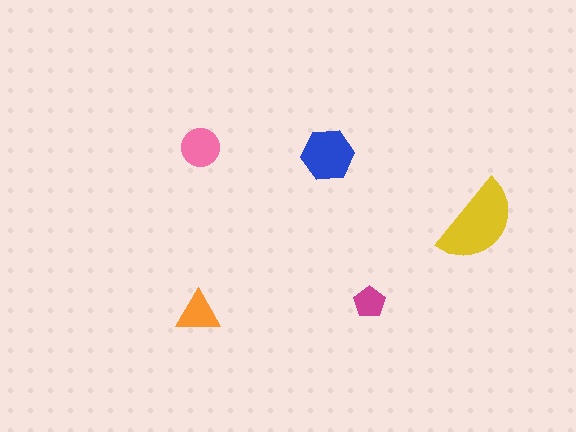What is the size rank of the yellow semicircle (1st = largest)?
1st.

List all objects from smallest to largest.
The magenta pentagon, the orange triangle, the pink circle, the blue hexagon, the yellow semicircle.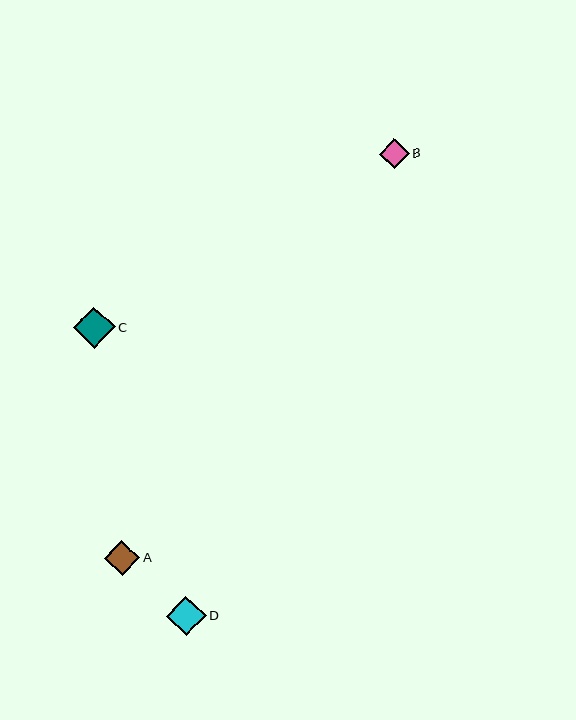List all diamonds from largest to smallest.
From largest to smallest: C, D, A, B.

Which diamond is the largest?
Diamond C is the largest with a size of approximately 42 pixels.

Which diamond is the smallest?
Diamond B is the smallest with a size of approximately 29 pixels.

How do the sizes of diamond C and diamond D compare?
Diamond C and diamond D are approximately the same size.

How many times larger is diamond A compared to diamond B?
Diamond A is approximately 1.2 times the size of diamond B.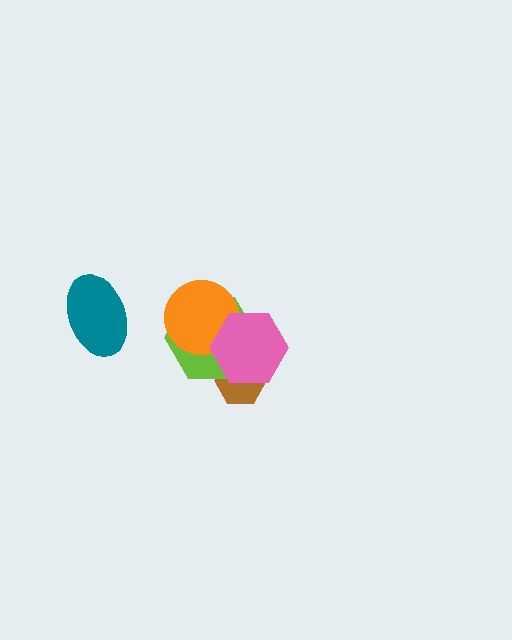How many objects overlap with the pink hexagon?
3 objects overlap with the pink hexagon.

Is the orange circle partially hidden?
Yes, it is partially covered by another shape.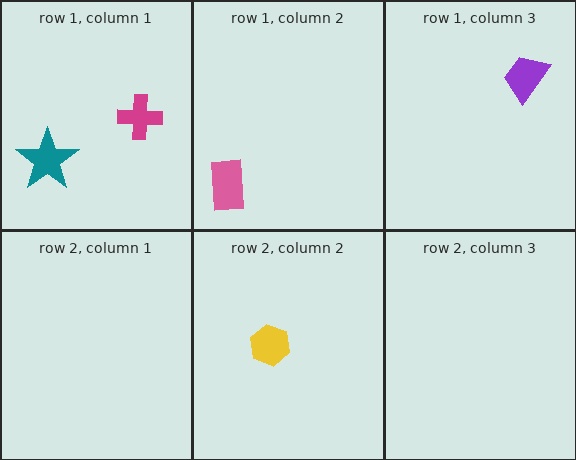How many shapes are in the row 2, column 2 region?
1.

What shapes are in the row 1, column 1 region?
The teal star, the magenta cross.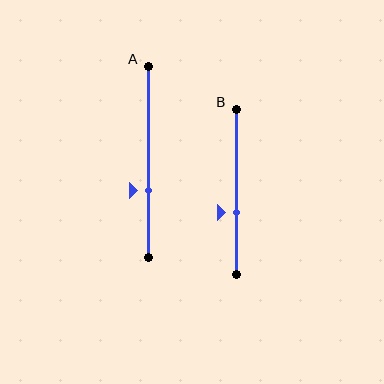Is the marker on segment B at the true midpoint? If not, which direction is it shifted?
No, the marker on segment B is shifted downward by about 12% of the segment length.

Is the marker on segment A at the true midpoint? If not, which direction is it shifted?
No, the marker on segment A is shifted downward by about 15% of the segment length.